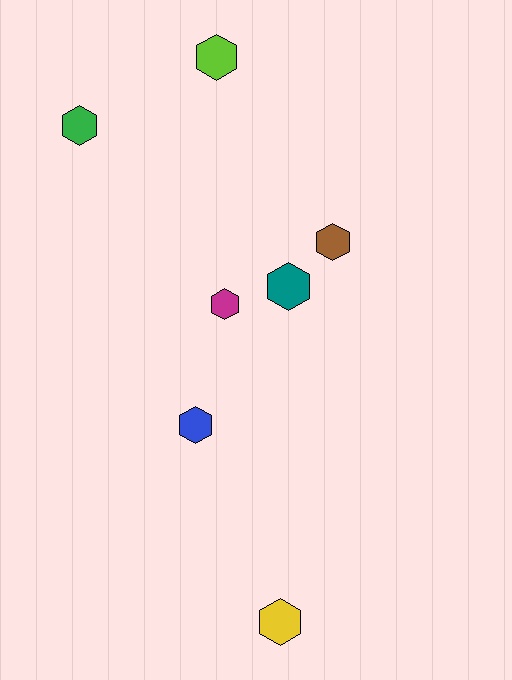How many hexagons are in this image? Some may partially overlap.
There are 7 hexagons.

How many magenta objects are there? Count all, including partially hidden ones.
There is 1 magenta object.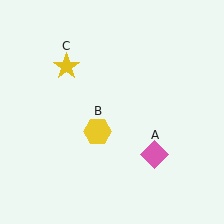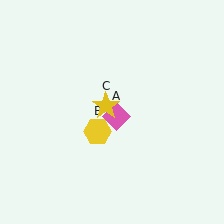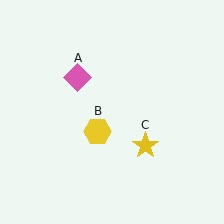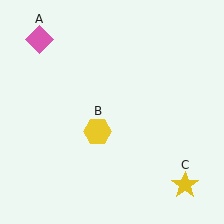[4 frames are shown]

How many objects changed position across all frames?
2 objects changed position: pink diamond (object A), yellow star (object C).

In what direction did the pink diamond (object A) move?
The pink diamond (object A) moved up and to the left.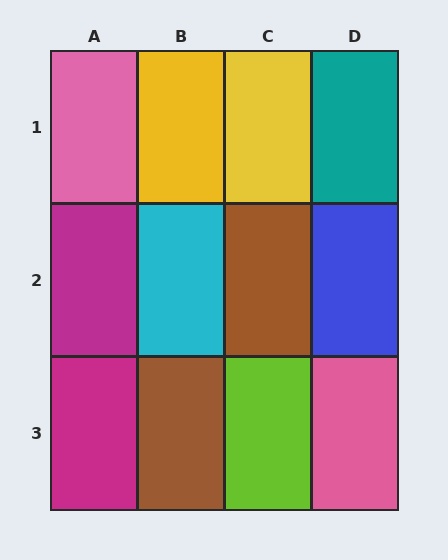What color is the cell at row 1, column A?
Pink.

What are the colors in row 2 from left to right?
Magenta, cyan, brown, blue.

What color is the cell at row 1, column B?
Yellow.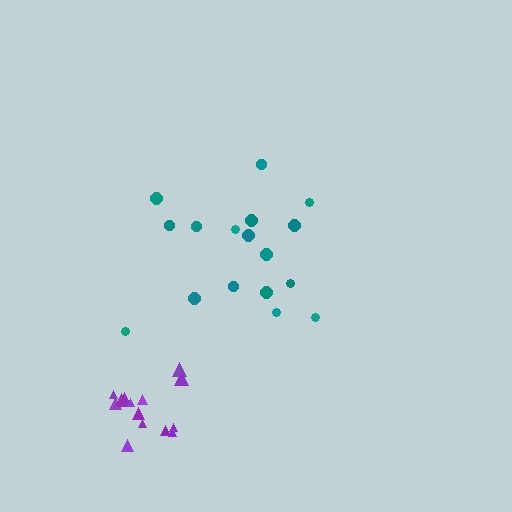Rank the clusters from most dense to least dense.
purple, teal.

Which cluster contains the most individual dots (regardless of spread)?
Teal (17).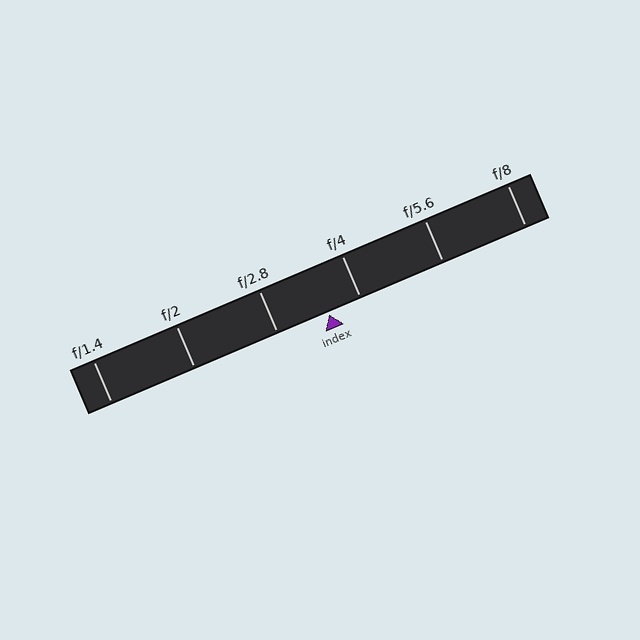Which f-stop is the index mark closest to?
The index mark is closest to f/4.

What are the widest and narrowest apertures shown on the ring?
The widest aperture shown is f/1.4 and the narrowest is f/8.